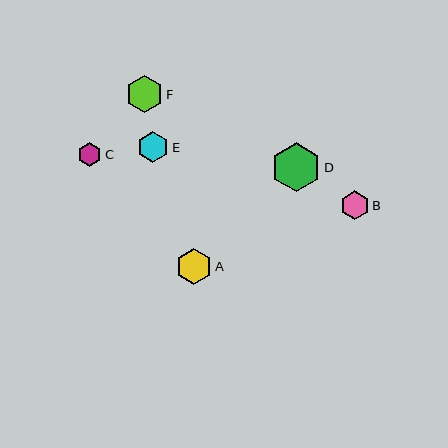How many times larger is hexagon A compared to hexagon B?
Hexagon A is approximately 1.2 times the size of hexagon B.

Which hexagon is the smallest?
Hexagon C is the smallest with a size of approximately 24 pixels.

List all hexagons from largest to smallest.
From largest to smallest: D, F, A, E, B, C.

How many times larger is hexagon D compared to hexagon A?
Hexagon D is approximately 1.4 times the size of hexagon A.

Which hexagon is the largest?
Hexagon D is the largest with a size of approximately 49 pixels.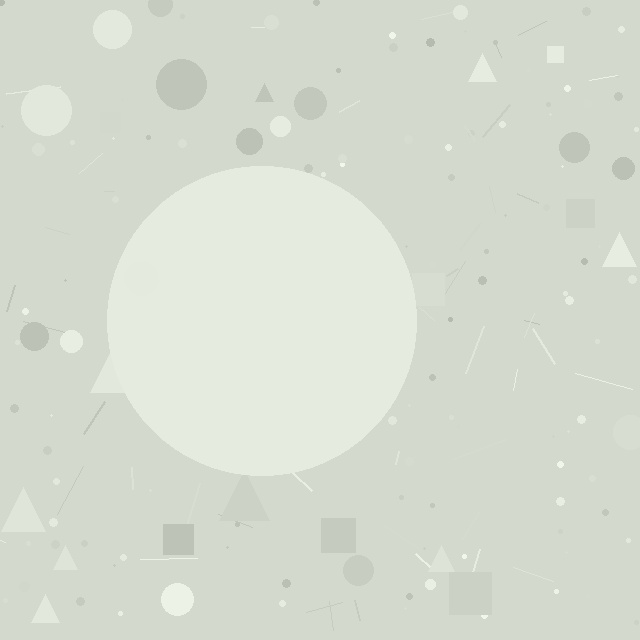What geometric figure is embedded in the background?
A circle is embedded in the background.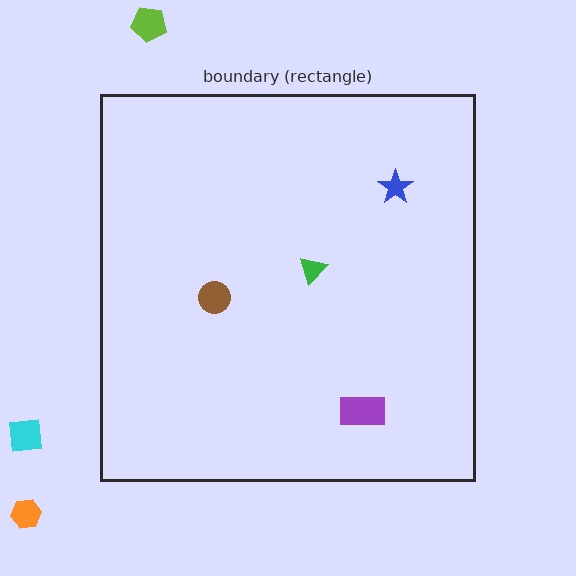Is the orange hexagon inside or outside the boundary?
Outside.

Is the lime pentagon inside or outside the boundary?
Outside.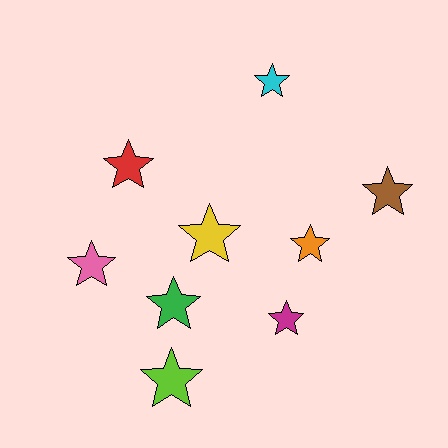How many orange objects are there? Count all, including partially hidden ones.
There is 1 orange object.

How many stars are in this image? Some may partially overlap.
There are 9 stars.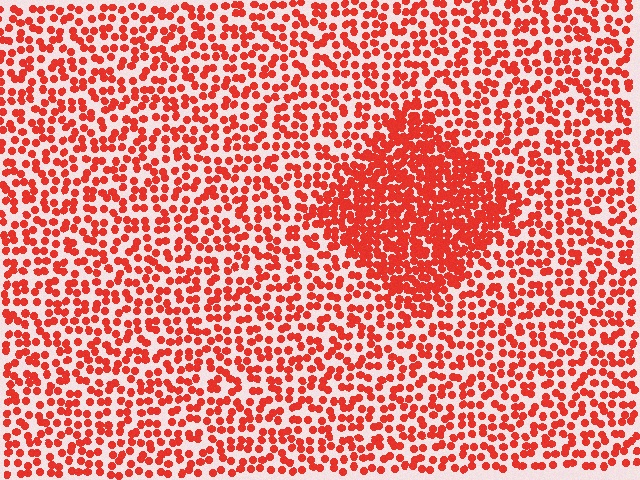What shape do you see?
I see a diamond.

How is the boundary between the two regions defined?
The boundary is defined by a change in element density (approximately 2.0x ratio). All elements are the same color, size, and shape.